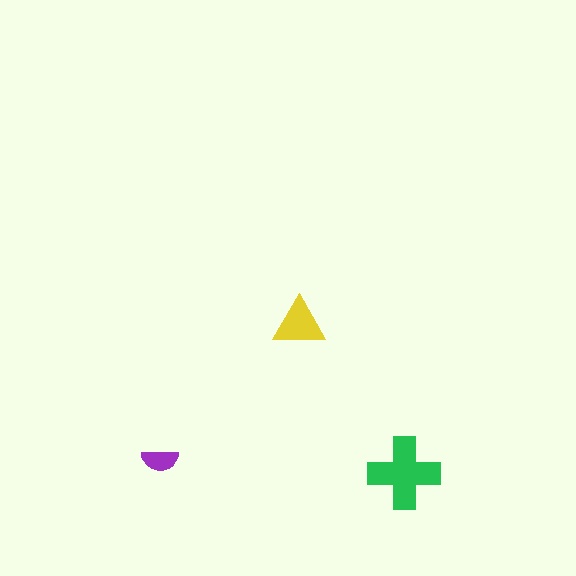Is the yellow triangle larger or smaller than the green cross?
Smaller.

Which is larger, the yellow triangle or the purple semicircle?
The yellow triangle.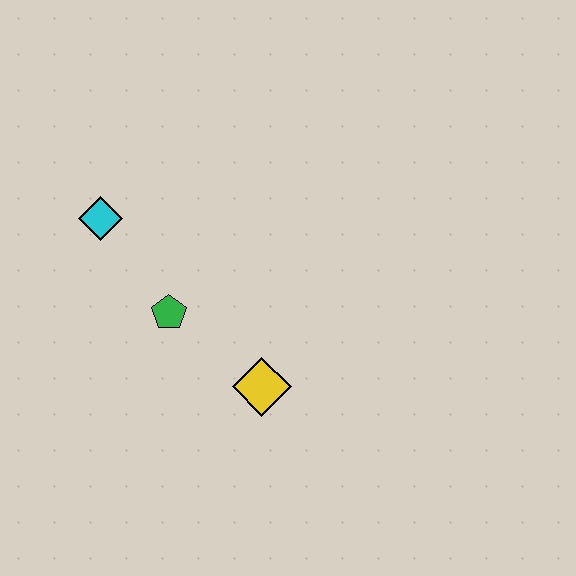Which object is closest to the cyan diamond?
The green pentagon is closest to the cyan diamond.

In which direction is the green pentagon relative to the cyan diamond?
The green pentagon is below the cyan diamond.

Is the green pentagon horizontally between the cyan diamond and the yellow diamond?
Yes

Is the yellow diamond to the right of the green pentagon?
Yes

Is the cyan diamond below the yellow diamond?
No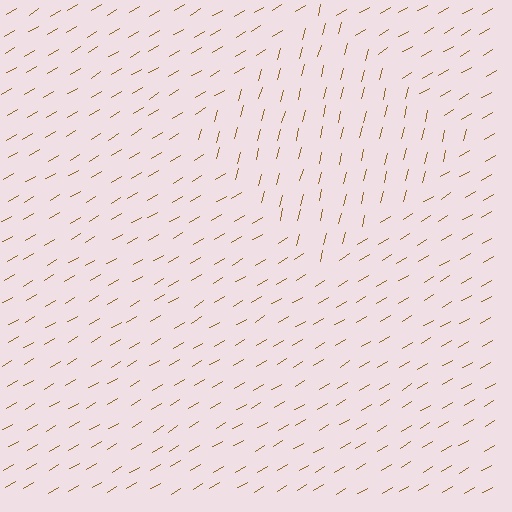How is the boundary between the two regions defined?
The boundary is defined purely by a change in line orientation (approximately 45 degrees difference). All lines are the same color and thickness.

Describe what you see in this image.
The image is filled with small brown line segments. A diamond region in the image has lines oriented differently from the surrounding lines, creating a visible texture boundary.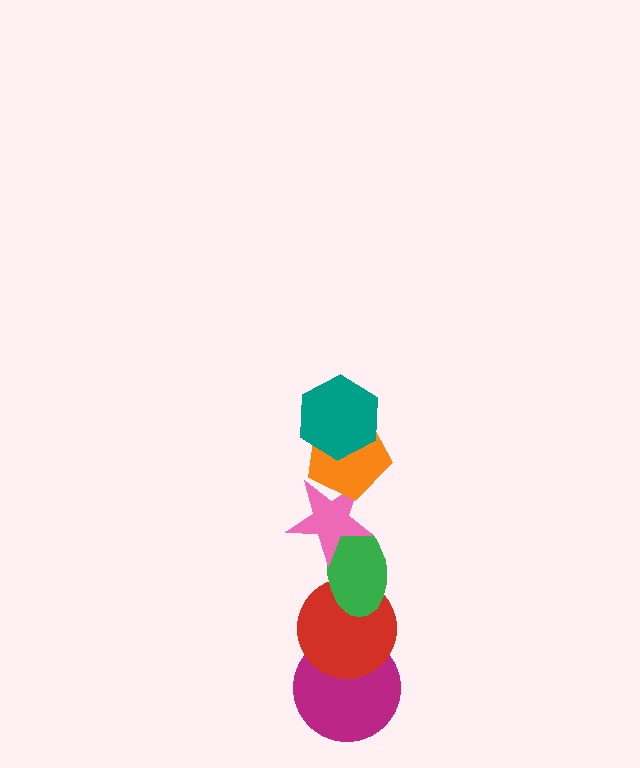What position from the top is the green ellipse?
The green ellipse is 4th from the top.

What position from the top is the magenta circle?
The magenta circle is 6th from the top.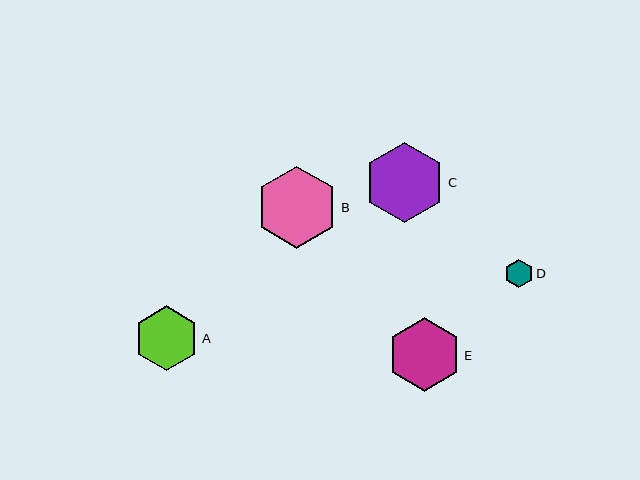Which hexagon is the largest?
Hexagon B is the largest with a size of approximately 82 pixels.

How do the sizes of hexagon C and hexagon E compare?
Hexagon C and hexagon E are approximately the same size.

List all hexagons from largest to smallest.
From largest to smallest: B, C, E, A, D.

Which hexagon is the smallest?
Hexagon D is the smallest with a size of approximately 28 pixels.